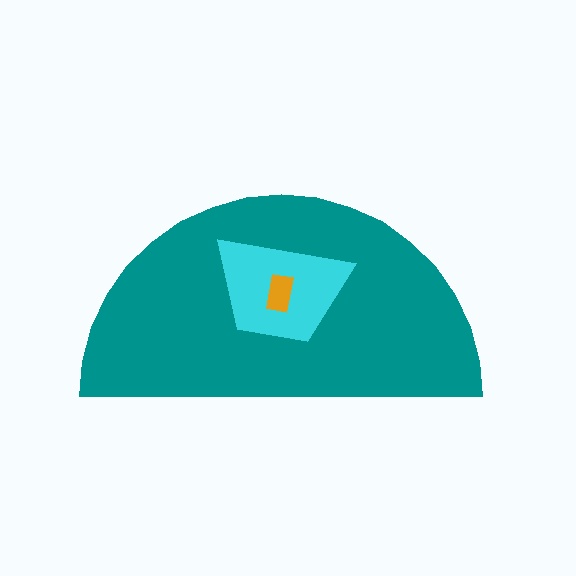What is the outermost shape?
The teal semicircle.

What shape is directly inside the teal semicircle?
The cyan trapezoid.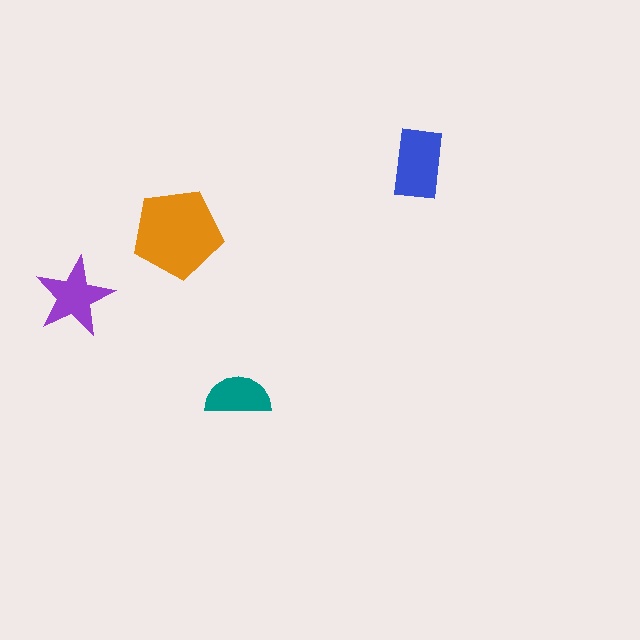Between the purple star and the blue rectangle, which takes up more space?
The blue rectangle.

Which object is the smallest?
The teal semicircle.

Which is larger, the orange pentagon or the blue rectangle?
The orange pentagon.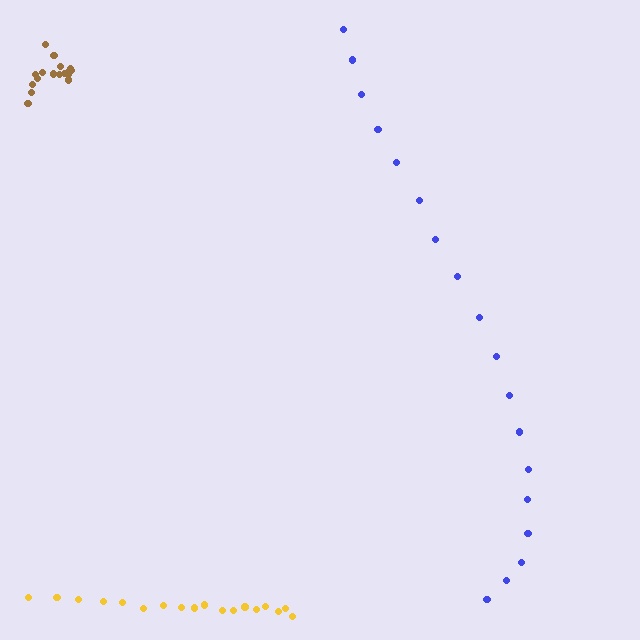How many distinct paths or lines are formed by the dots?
There are 3 distinct paths.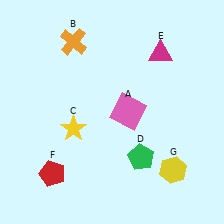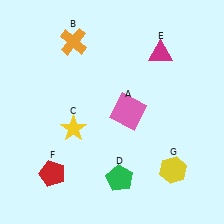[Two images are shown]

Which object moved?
The green pentagon (D) moved down.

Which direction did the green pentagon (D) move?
The green pentagon (D) moved down.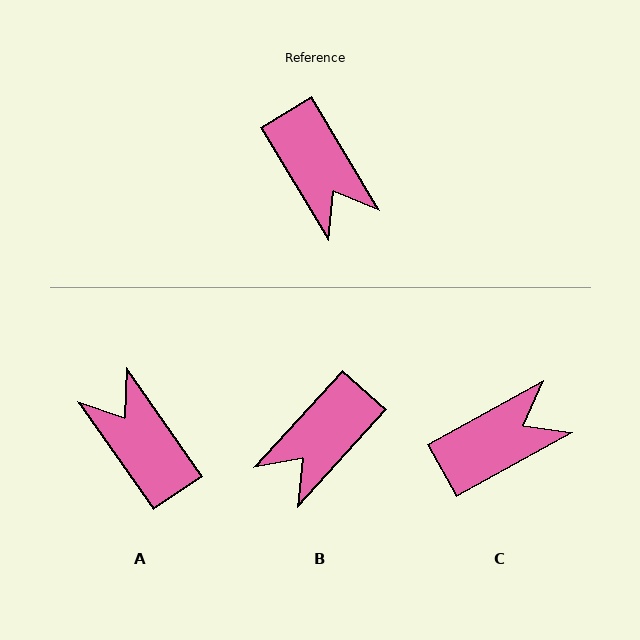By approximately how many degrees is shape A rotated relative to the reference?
Approximately 176 degrees clockwise.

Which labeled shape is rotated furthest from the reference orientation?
A, about 176 degrees away.